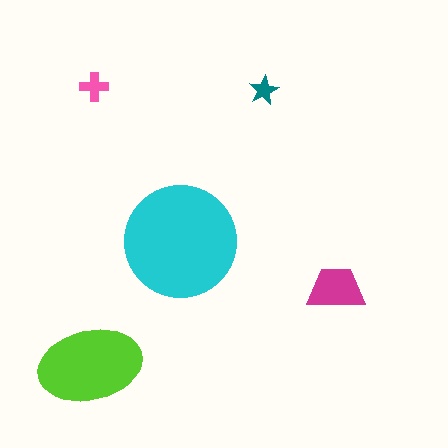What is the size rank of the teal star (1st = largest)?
5th.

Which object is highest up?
The pink cross is topmost.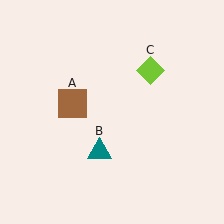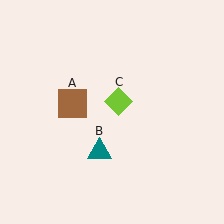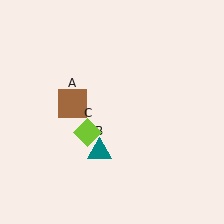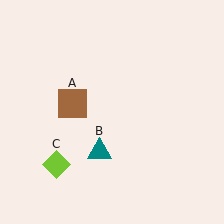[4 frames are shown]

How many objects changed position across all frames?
1 object changed position: lime diamond (object C).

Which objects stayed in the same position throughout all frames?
Brown square (object A) and teal triangle (object B) remained stationary.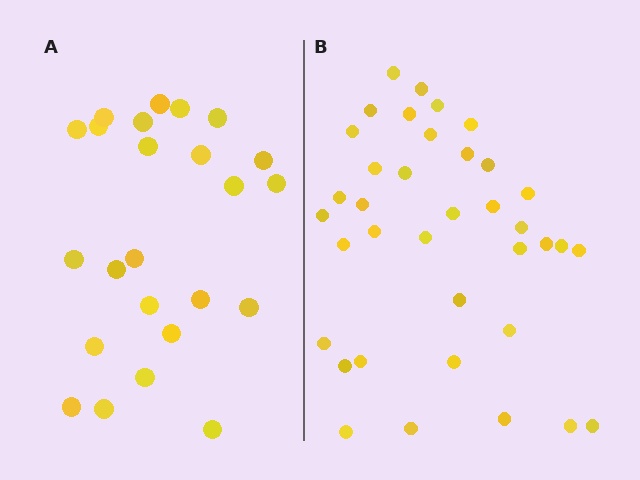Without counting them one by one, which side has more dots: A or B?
Region B (the right region) has more dots.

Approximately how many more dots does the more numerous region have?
Region B has approximately 15 more dots than region A.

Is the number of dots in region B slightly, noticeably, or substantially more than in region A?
Region B has substantially more. The ratio is roughly 1.5 to 1.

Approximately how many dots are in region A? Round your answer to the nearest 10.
About 20 dots. (The exact count is 24, which rounds to 20.)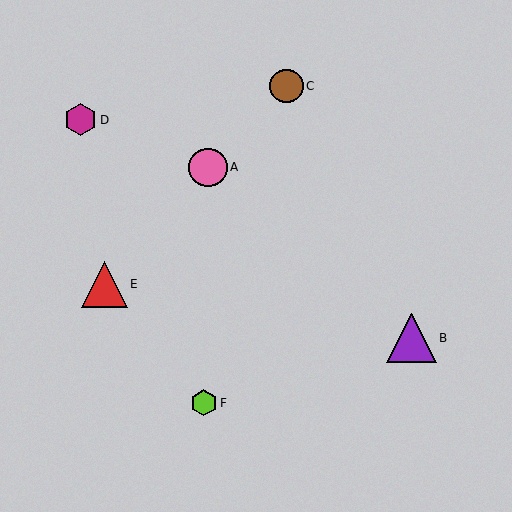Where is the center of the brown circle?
The center of the brown circle is at (286, 86).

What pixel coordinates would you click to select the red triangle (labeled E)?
Click at (104, 284) to select the red triangle E.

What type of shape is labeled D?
Shape D is a magenta hexagon.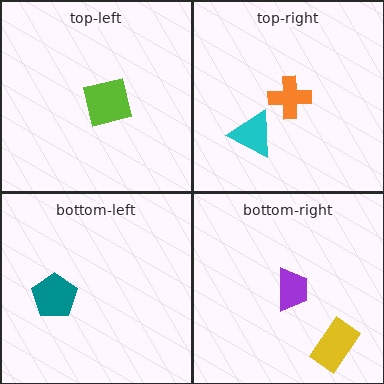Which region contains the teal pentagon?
The bottom-left region.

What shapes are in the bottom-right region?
The yellow rectangle, the purple trapezoid.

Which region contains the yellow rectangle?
The bottom-right region.